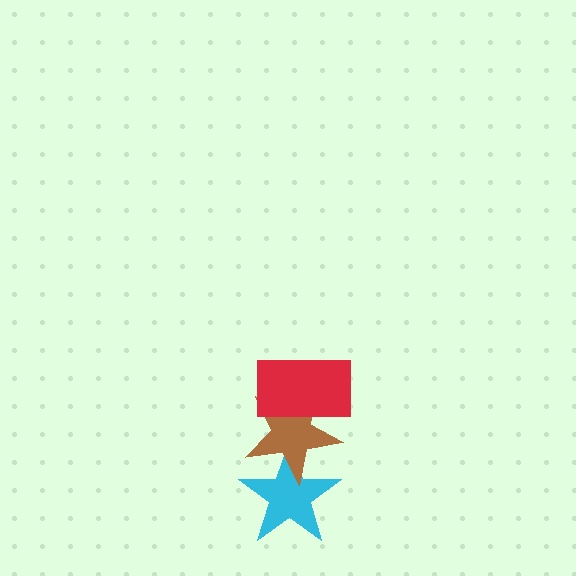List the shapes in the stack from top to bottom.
From top to bottom: the red rectangle, the brown star, the cyan star.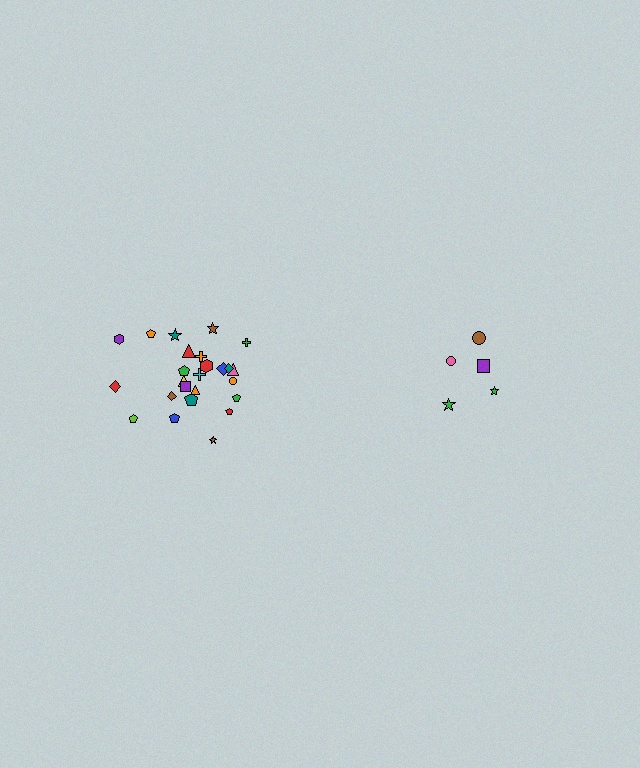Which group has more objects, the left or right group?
The left group.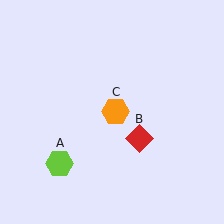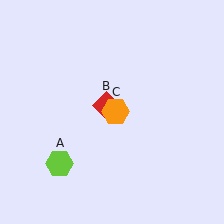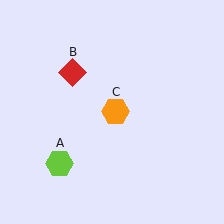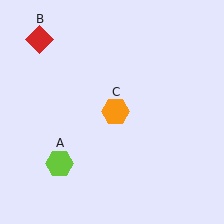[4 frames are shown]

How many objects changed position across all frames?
1 object changed position: red diamond (object B).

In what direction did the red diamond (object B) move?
The red diamond (object B) moved up and to the left.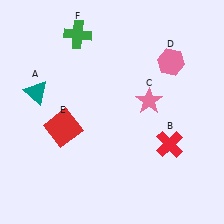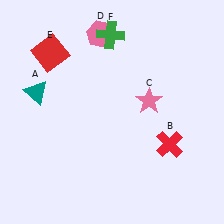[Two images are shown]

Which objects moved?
The objects that moved are: the pink hexagon (D), the red square (E), the green cross (F).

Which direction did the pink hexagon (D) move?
The pink hexagon (D) moved left.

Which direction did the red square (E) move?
The red square (E) moved up.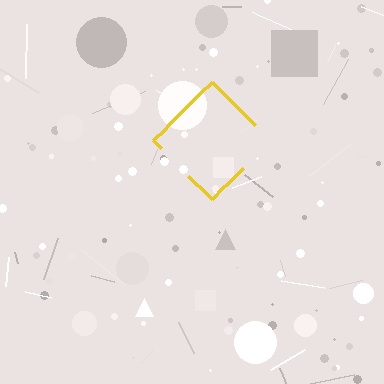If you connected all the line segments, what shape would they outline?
They would outline a diamond.